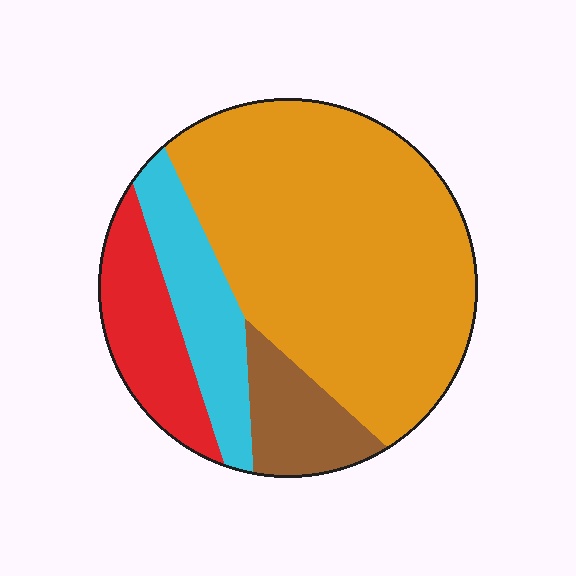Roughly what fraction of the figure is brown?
Brown takes up less than a sixth of the figure.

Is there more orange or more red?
Orange.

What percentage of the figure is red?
Red covers roughly 15% of the figure.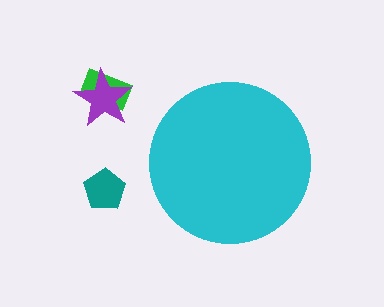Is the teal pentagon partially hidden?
No, the teal pentagon is fully visible.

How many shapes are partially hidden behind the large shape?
0 shapes are partially hidden.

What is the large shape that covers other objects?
A cyan circle.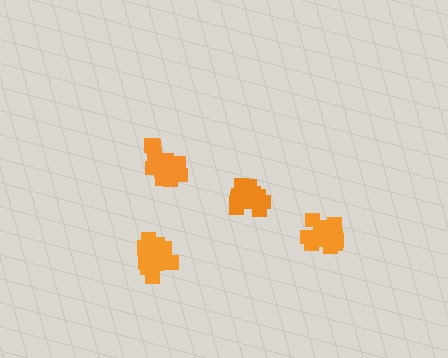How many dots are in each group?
Group 1: 15 dots, Group 2: 14 dots, Group 3: 13 dots, Group 4: 18 dots (60 total).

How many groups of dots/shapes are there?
There are 4 groups.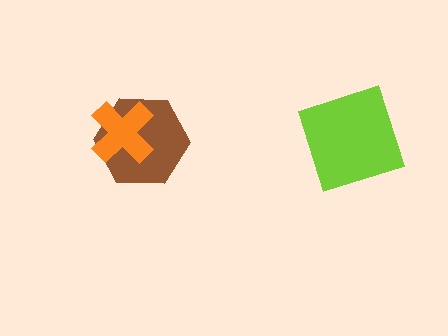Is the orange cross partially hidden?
No, no other shape covers it.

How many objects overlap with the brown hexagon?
1 object overlaps with the brown hexagon.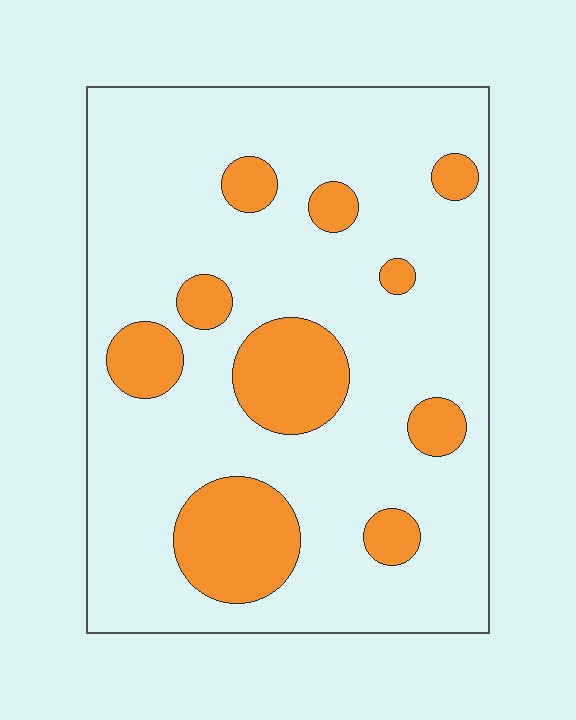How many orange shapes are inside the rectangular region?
10.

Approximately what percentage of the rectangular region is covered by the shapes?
Approximately 20%.